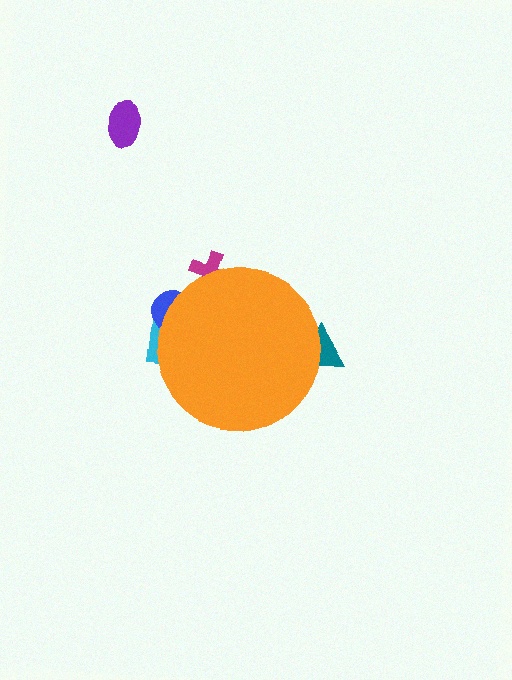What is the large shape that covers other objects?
An orange circle.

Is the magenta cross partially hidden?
Yes, the magenta cross is partially hidden behind the orange circle.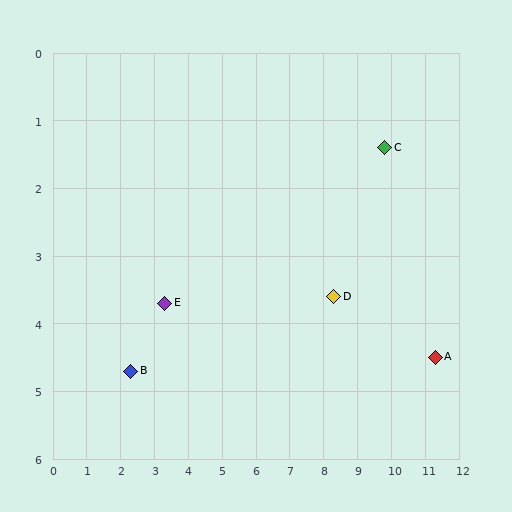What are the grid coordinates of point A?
Point A is at approximately (11.3, 4.5).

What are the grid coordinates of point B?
Point B is at approximately (2.3, 4.7).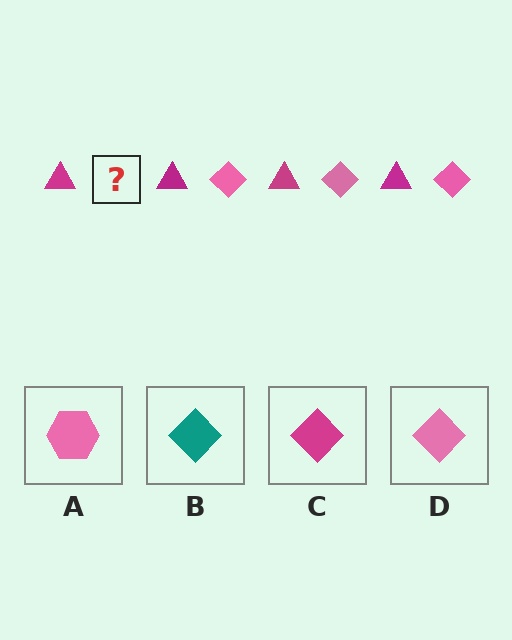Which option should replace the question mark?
Option D.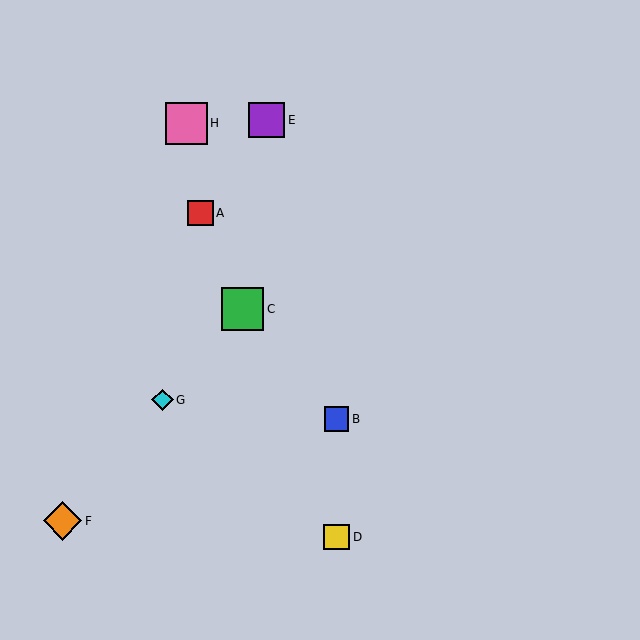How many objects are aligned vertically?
2 objects (B, D) are aligned vertically.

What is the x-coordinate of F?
Object F is at x≈62.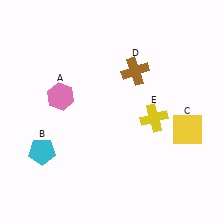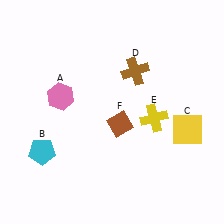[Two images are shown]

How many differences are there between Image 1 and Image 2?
There is 1 difference between the two images.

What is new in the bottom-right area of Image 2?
A brown diamond (F) was added in the bottom-right area of Image 2.